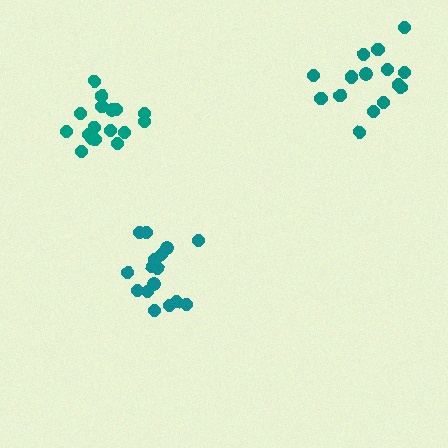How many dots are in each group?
Group 1: 16 dots, Group 2: 15 dots, Group 3: 17 dots (48 total).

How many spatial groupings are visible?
There are 3 spatial groupings.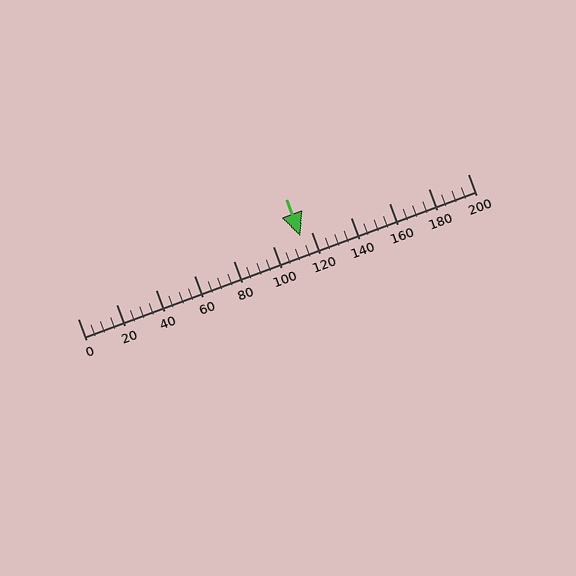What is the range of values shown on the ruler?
The ruler shows values from 0 to 200.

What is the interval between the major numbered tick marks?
The major tick marks are spaced 20 units apart.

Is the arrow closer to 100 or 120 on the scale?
The arrow is closer to 120.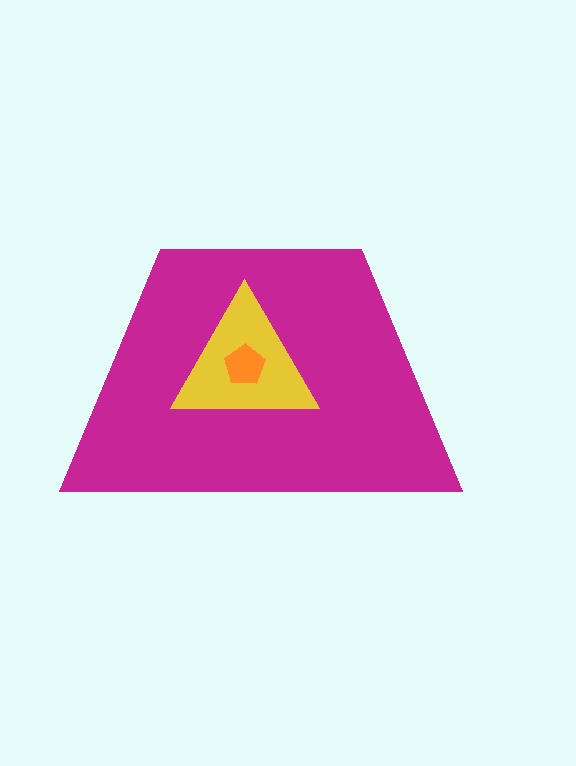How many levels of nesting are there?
3.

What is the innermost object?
The orange pentagon.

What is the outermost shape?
The magenta trapezoid.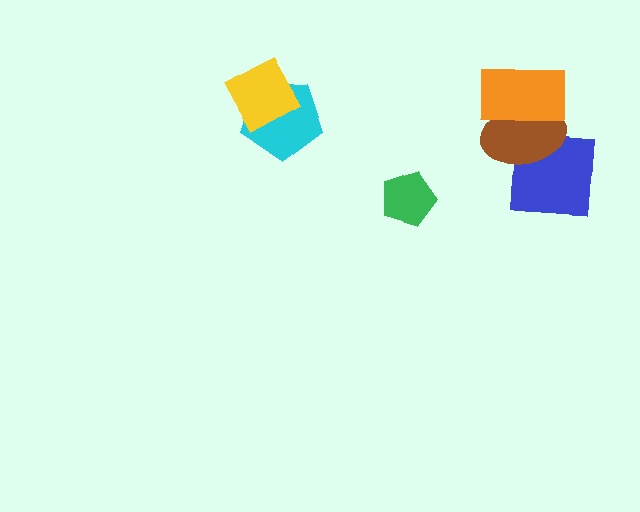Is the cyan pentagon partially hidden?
Yes, it is partially covered by another shape.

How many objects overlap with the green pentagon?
0 objects overlap with the green pentagon.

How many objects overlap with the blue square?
1 object overlaps with the blue square.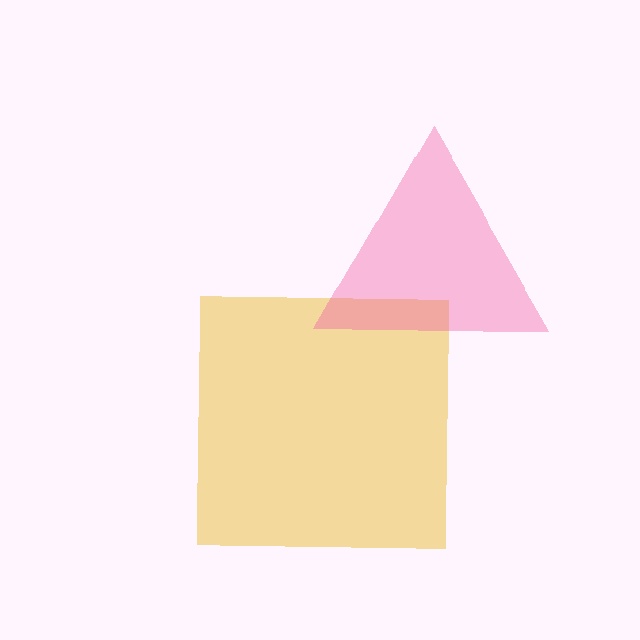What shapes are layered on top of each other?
The layered shapes are: a yellow square, a pink triangle.